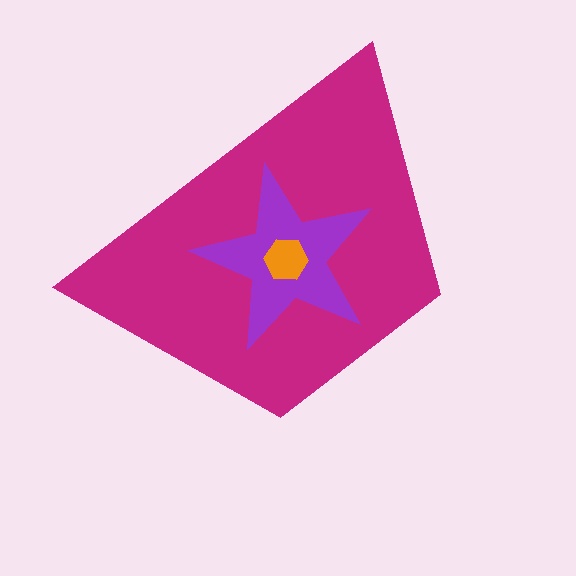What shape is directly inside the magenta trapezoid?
The purple star.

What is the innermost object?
The orange hexagon.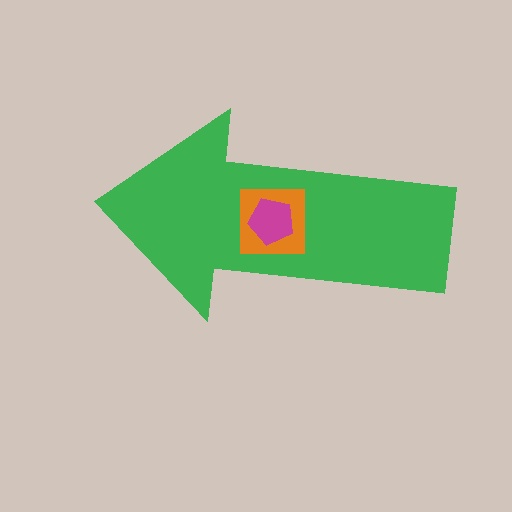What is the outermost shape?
The green arrow.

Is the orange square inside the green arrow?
Yes.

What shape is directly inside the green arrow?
The orange square.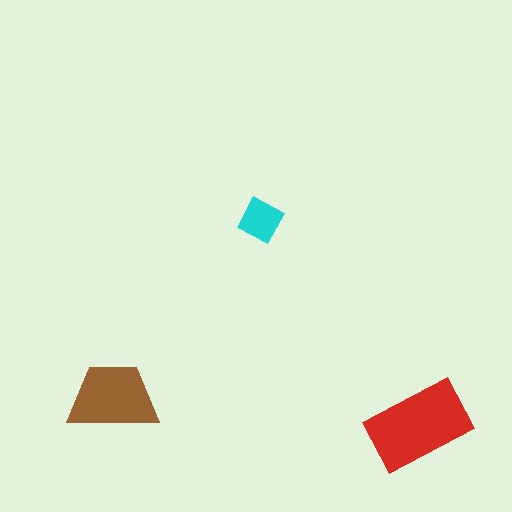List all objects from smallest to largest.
The cyan square, the brown trapezoid, the red rectangle.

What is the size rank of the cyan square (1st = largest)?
3rd.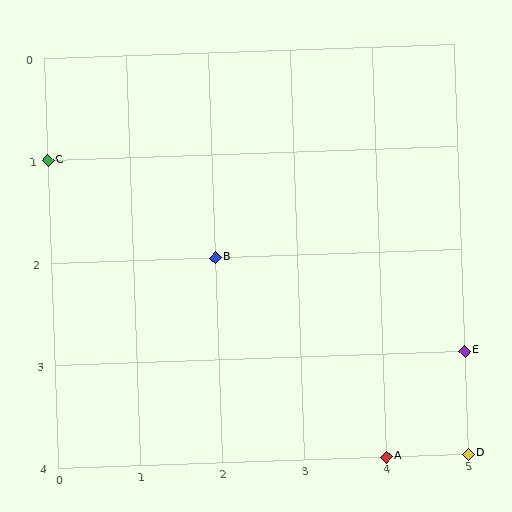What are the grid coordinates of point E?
Point E is at grid coordinates (5, 3).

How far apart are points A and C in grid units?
Points A and C are 4 columns and 3 rows apart (about 5.0 grid units diagonally).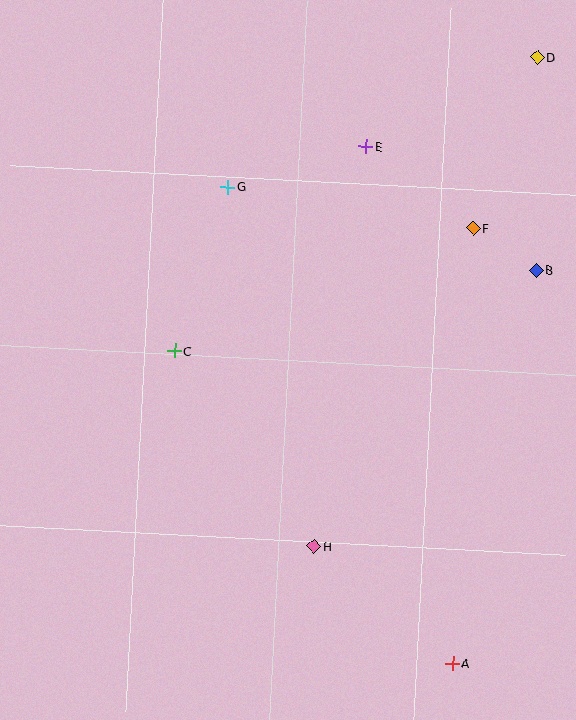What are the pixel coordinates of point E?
Point E is at (366, 146).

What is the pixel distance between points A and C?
The distance between A and C is 418 pixels.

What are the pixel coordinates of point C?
Point C is at (174, 351).